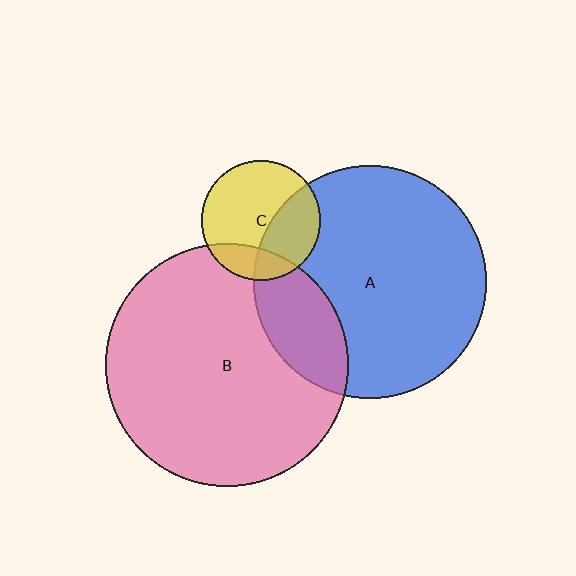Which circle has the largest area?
Circle B (pink).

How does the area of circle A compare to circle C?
Approximately 3.8 times.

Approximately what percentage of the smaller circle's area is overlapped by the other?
Approximately 20%.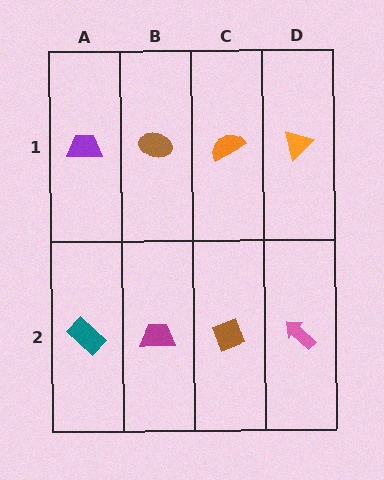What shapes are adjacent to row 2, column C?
An orange semicircle (row 1, column C), a magenta trapezoid (row 2, column B), a pink arrow (row 2, column D).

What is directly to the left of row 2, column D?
A brown diamond.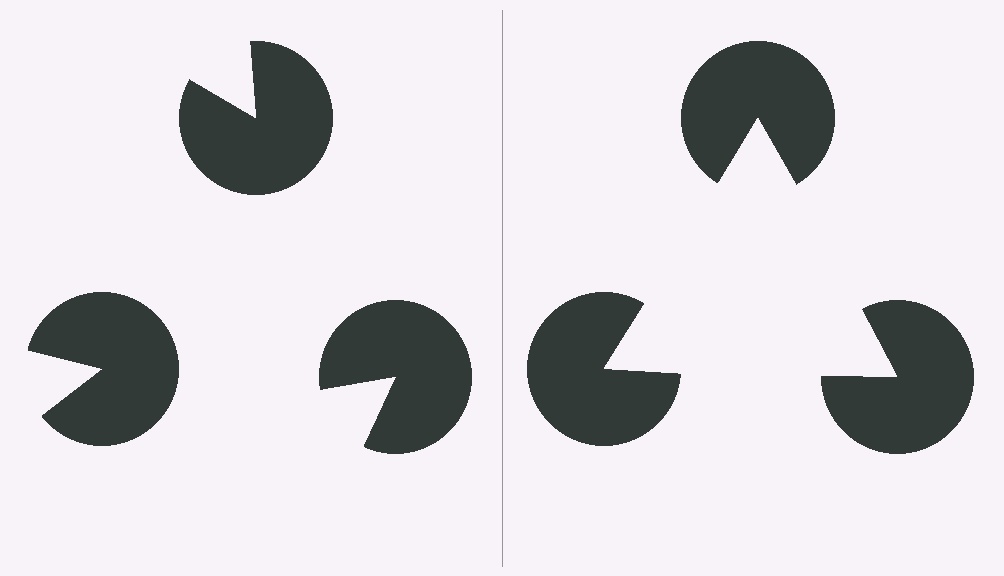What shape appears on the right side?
An illusory triangle.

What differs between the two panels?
The pac-man discs are positioned identically on both sides; only the wedge orientations differ. On the right they align to a triangle; on the left they are misaligned.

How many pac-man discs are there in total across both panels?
6 — 3 on each side.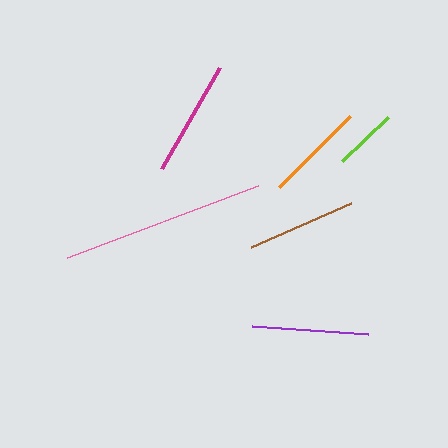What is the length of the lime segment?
The lime segment is approximately 63 pixels long.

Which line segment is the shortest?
The lime line is the shortest at approximately 63 pixels.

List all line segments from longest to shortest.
From longest to shortest: pink, purple, magenta, brown, orange, lime.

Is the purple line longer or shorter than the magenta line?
The purple line is longer than the magenta line.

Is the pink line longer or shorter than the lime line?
The pink line is longer than the lime line.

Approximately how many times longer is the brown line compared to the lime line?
The brown line is approximately 1.7 times the length of the lime line.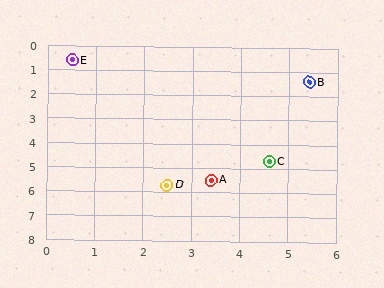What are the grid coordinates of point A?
Point A is at approximately (3.4, 5.5).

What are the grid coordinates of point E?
Point E is at approximately (0.5, 0.6).